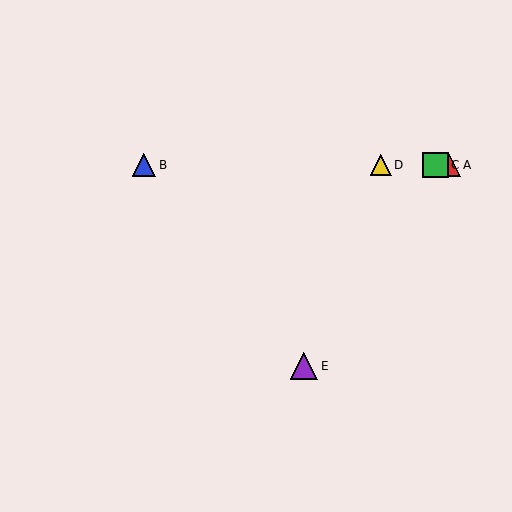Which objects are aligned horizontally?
Objects A, B, C, D are aligned horizontally.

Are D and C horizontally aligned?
Yes, both are at y≈165.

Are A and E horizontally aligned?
No, A is at y≈165 and E is at y≈366.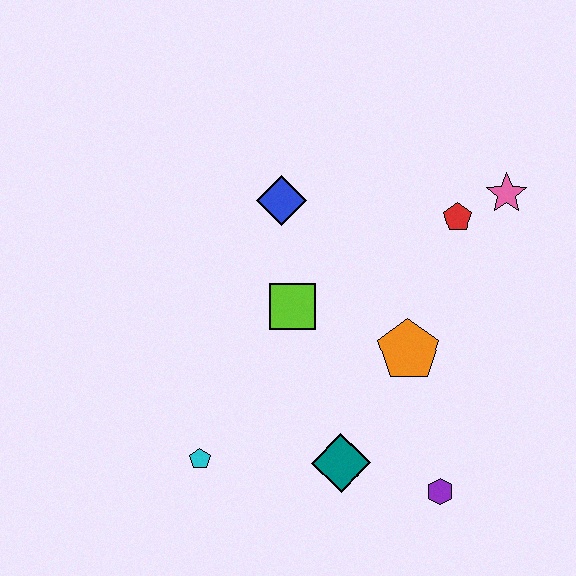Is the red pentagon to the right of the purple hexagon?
Yes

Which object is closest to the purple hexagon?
The teal diamond is closest to the purple hexagon.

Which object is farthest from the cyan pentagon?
The pink star is farthest from the cyan pentagon.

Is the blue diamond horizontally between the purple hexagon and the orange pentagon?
No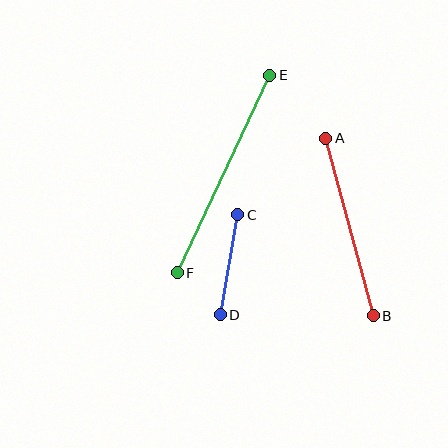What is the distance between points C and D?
The distance is approximately 101 pixels.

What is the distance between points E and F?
The distance is approximately 218 pixels.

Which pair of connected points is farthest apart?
Points E and F are farthest apart.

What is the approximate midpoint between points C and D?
The midpoint is at approximately (229, 265) pixels.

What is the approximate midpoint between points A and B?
The midpoint is at approximately (350, 227) pixels.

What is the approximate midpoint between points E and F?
The midpoint is at approximately (223, 174) pixels.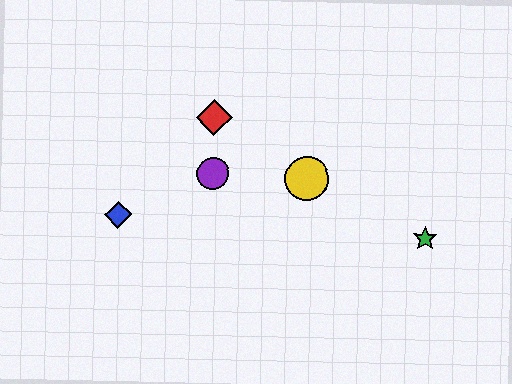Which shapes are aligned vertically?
The red diamond, the purple circle are aligned vertically.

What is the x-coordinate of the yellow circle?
The yellow circle is at x≈307.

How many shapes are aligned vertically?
2 shapes (the red diamond, the purple circle) are aligned vertically.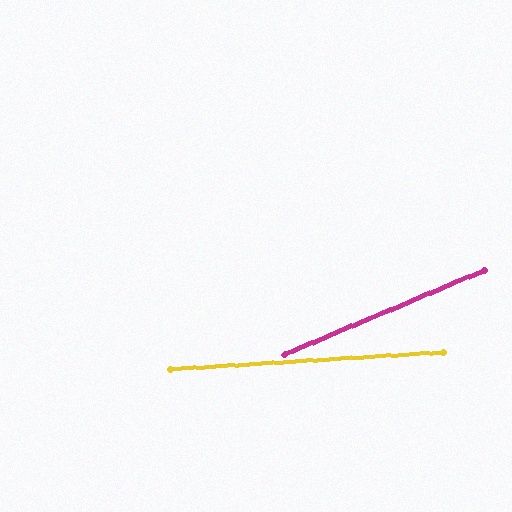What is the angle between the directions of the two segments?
Approximately 20 degrees.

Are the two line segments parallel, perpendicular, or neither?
Neither parallel nor perpendicular — they differ by about 20°.